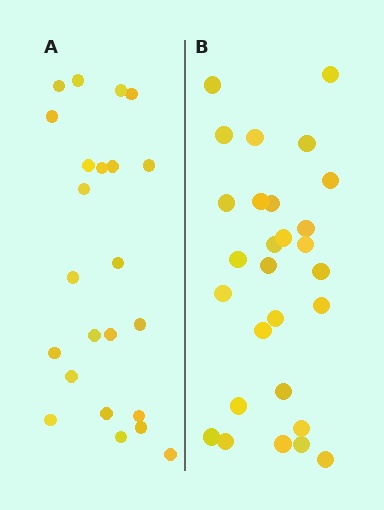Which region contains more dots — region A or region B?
Region B (the right region) has more dots.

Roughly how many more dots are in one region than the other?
Region B has about 5 more dots than region A.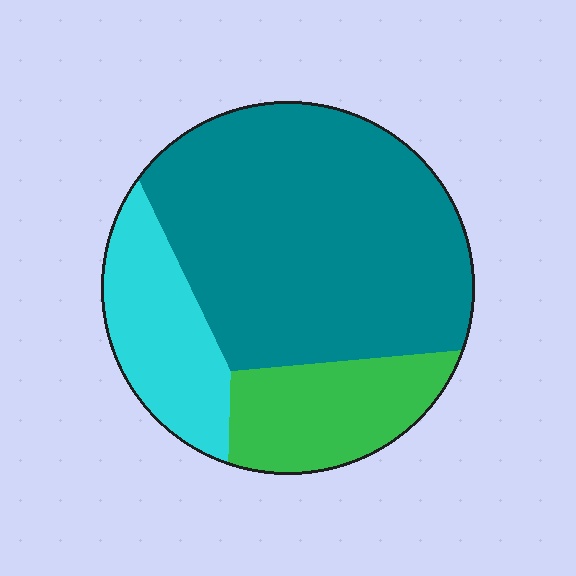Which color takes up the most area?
Teal, at roughly 60%.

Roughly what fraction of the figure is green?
Green covers 19% of the figure.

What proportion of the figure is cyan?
Cyan takes up between a sixth and a third of the figure.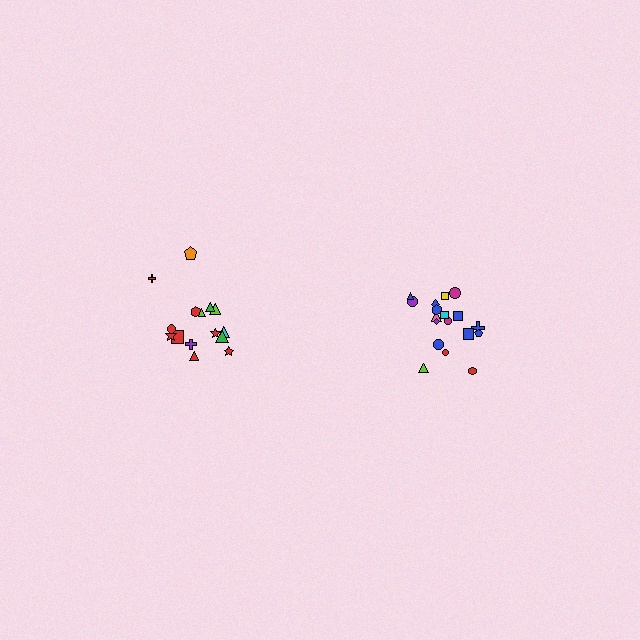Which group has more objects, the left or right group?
The right group.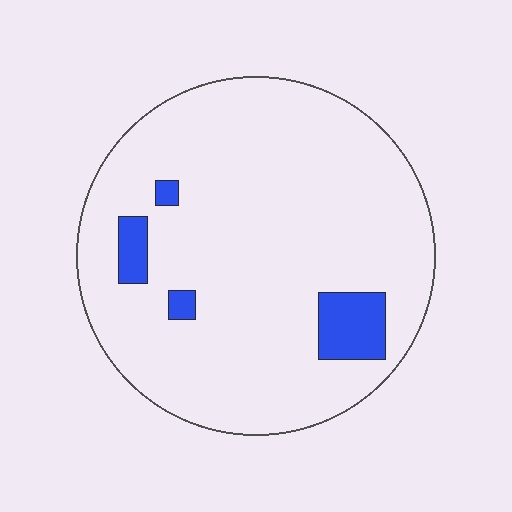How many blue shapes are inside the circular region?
4.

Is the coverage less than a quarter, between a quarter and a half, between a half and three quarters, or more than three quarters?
Less than a quarter.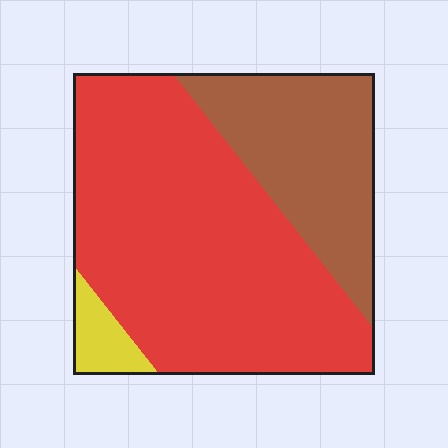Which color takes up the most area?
Red, at roughly 65%.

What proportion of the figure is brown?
Brown covers roughly 30% of the figure.